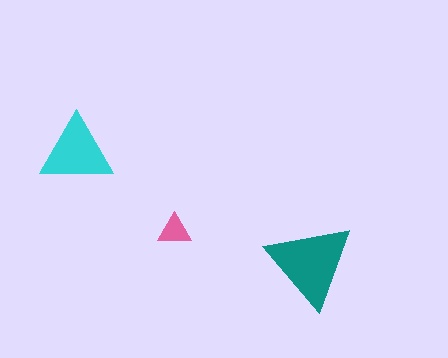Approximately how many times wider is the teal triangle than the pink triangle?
About 2.5 times wider.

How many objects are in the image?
There are 3 objects in the image.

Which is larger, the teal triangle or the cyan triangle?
The teal one.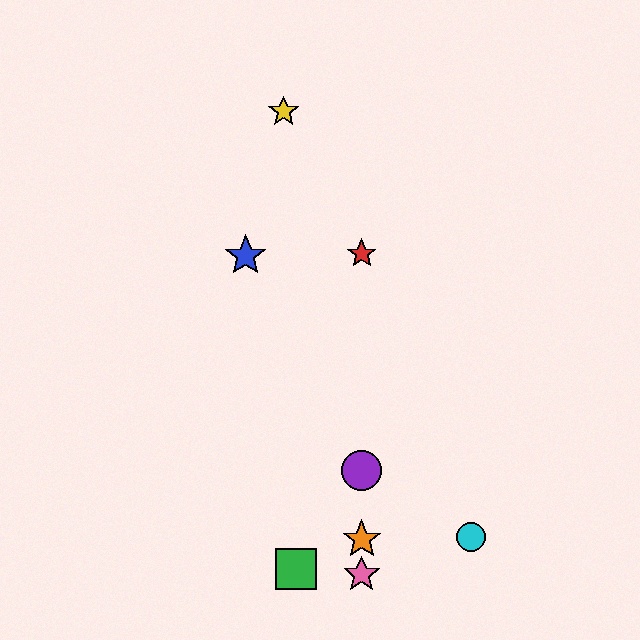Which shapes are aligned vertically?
The red star, the purple circle, the orange star, the pink star are aligned vertically.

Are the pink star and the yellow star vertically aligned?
No, the pink star is at x≈362 and the yellow star is at x≈284.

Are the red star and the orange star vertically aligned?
Yes, both are at x≈362.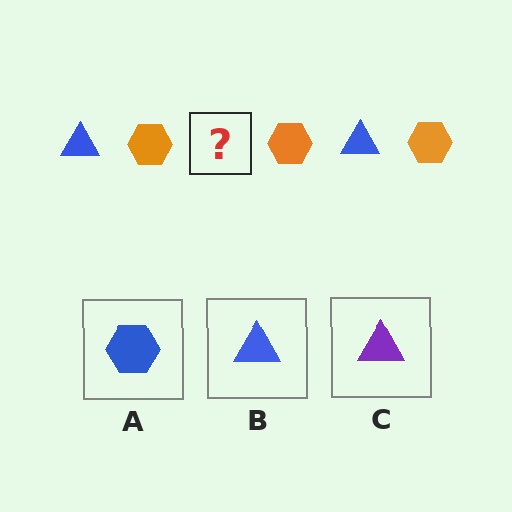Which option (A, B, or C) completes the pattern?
B.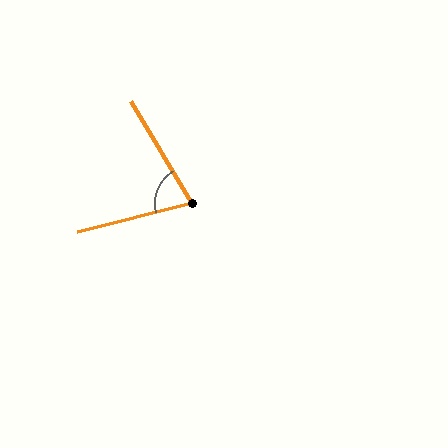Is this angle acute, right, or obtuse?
It is acute.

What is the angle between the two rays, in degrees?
Approximately 73 degrees.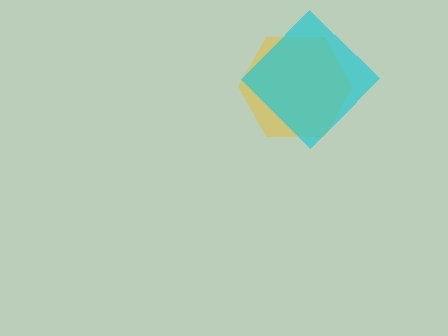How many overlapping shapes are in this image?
There are 2 overlapping shapes in the image.